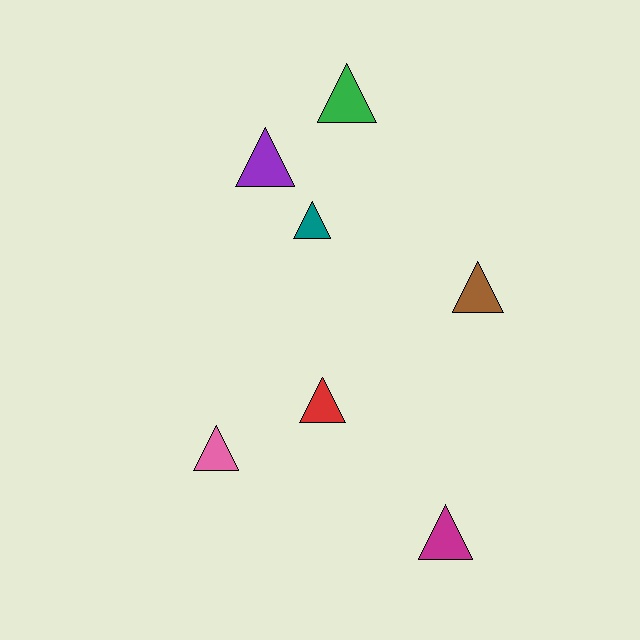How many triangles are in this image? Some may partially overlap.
There are 7 triangles.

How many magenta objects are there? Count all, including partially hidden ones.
There is 1 magenta object.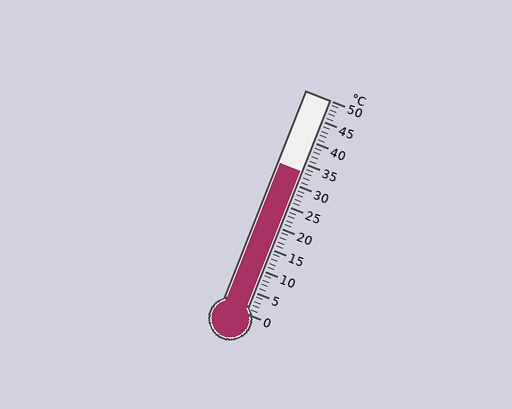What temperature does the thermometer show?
The thermometer shows approximately 33°C.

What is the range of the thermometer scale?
The thermometer scale ranges from 0°C to 50°C.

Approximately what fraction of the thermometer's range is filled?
The thermometer is filled to approximately 65% of its range.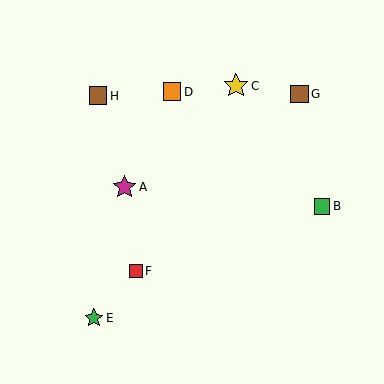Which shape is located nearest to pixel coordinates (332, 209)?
The green square (labeled B) at (322, 206) is nearest to that location.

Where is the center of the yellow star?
The center of the yellow star is at (236, 86).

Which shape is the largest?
The yellow star (labeled C) is the largest.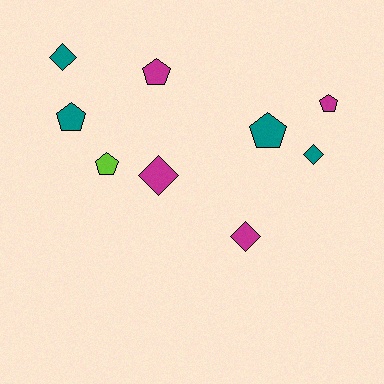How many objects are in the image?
There are 9 objects.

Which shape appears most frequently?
Pentagon, with 5 objects.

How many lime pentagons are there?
There is 1 lime pentagon.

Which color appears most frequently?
Magenta, with 4 objects.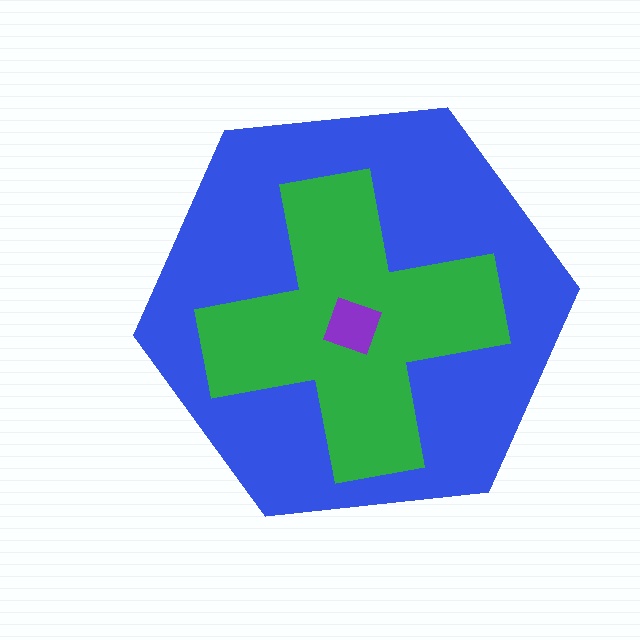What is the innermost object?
The purple square.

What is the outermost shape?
The blue hexagon.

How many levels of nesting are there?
3.